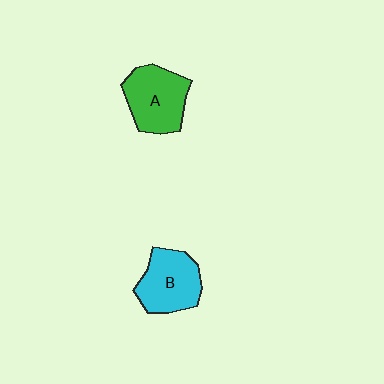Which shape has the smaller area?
Shape B (cyan).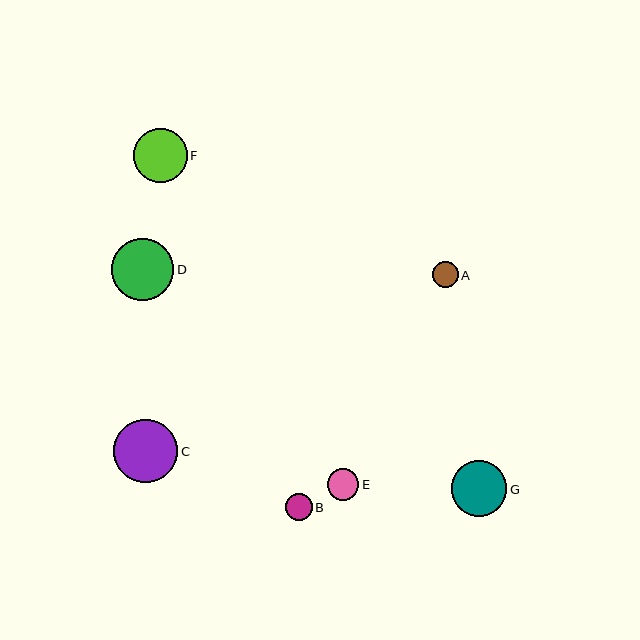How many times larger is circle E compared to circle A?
Circle E is approximately 1.2 times the size of circle A.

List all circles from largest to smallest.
From largest to smallest: C, D, G, F, E, B, A.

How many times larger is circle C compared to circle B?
Circle C is approximately 2.3 times the size of circle B.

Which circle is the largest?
Circle C is the largest with a size of approximately 64 pixels.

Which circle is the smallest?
Circle A is the smallest with a size of approximately 26 pixels.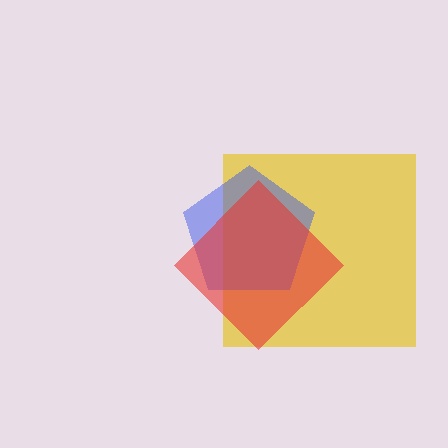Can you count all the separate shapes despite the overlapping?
Yes, there are 3 separate shapes.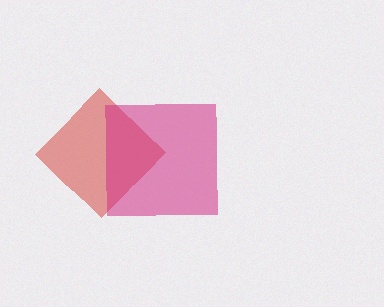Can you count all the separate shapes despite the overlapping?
Yes, there are 2 separate shapes.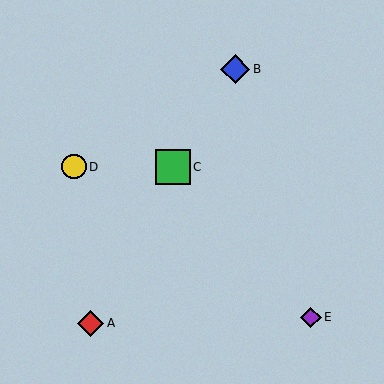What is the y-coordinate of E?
Object E is at y≈317.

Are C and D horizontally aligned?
Yes, both are at y≈167.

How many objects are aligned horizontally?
2 objects (C, D) are aligned horizontally.